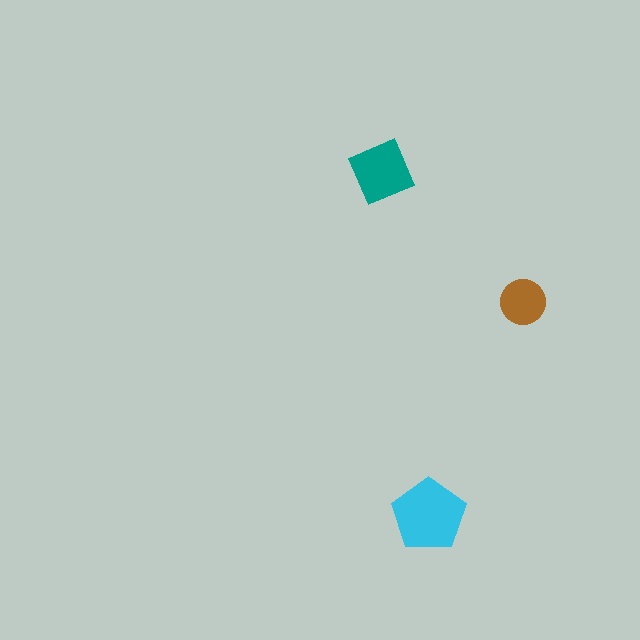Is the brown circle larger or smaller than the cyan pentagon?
Smaller.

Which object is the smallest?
The brown circle.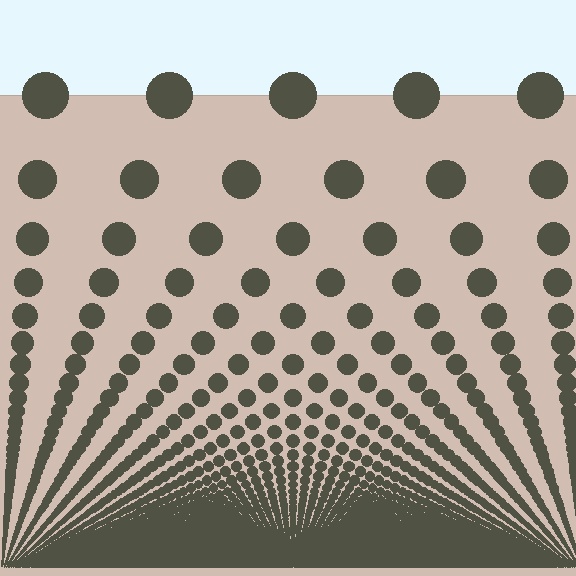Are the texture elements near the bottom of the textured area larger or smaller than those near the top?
Smaller. The gradient is inverted — elements near the bottom are smaller and denser.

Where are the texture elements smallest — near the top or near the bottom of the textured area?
Near the bottom.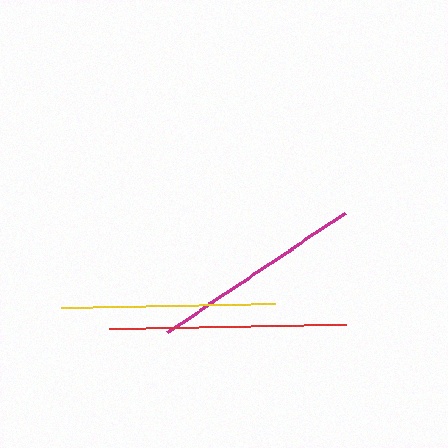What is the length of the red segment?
The red segment is approximately 236 pixels long.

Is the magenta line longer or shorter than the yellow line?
The magenta line is longer than the yellow line.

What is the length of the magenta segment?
The magenta segment is approximately 214 pixels long.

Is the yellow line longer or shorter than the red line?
The red line is longer than the yellow line.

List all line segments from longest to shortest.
From longest to shortest: red, magenta, yellow.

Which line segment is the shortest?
The yellow line is the shortest at approximately 214 pixels.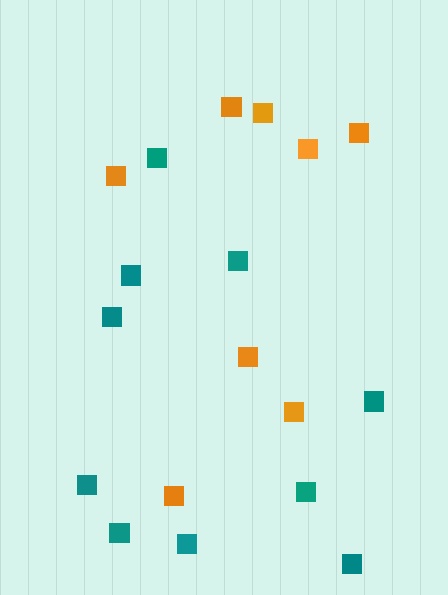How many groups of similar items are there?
There are 2 groups: one group of orange squares (8) and one group of teal squares (10).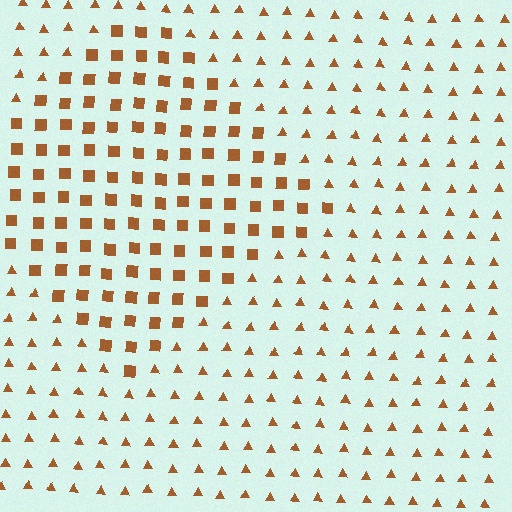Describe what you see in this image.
The image is filled with small brown elements arranged in a uniform grid. A diamond-shaped region contains squares, while the surrounding area contains triangles. The boundary is defined purely by the change in element shape.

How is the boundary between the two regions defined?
The boundary is defined by a change in element shape: squares inside vs. triangles outside. All elements share the same color and spacing.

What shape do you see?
I see a diamond.